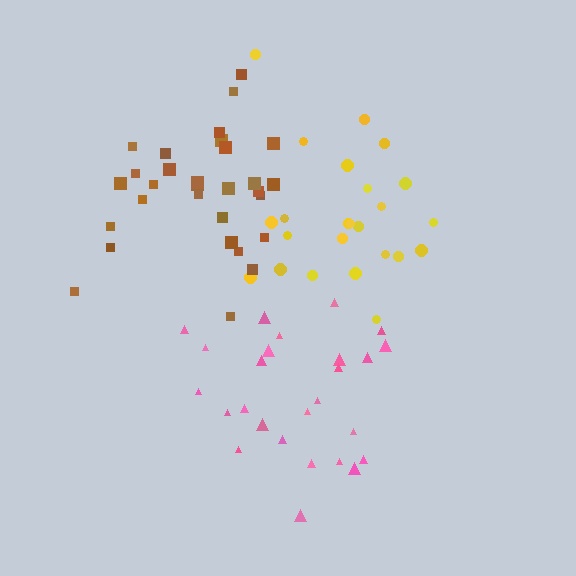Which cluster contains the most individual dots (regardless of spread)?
Brown (30).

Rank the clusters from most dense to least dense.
brown, pink, yellow.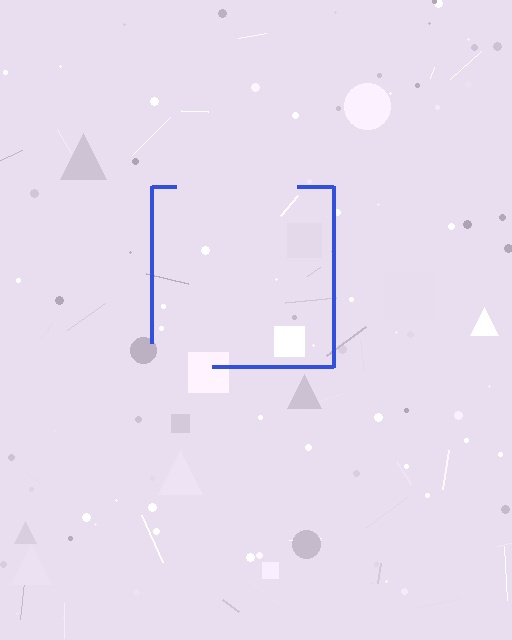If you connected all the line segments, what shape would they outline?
They would outline a square.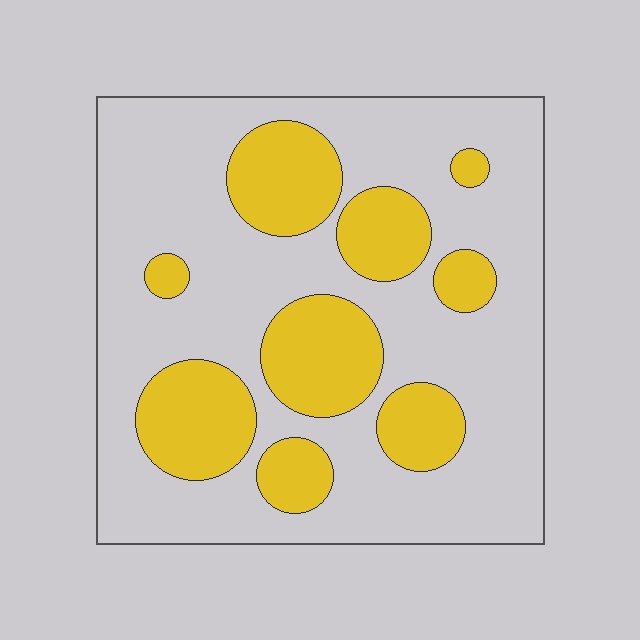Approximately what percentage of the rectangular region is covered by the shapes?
Approximately 30%.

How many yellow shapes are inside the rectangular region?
9.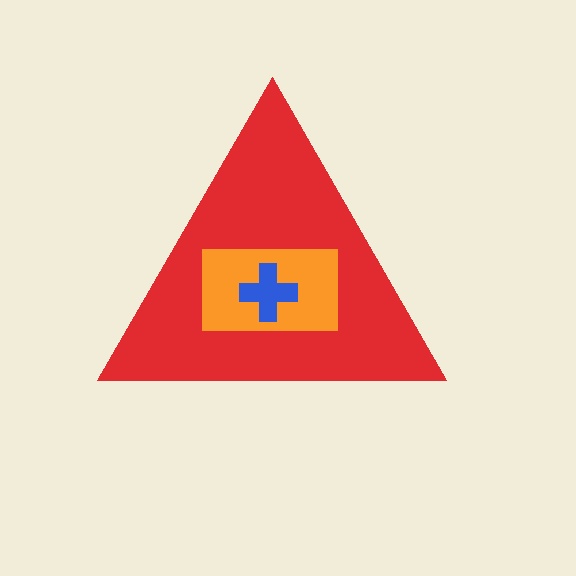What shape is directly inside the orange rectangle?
The blue cross.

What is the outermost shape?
The red triangle.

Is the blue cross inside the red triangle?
Yes.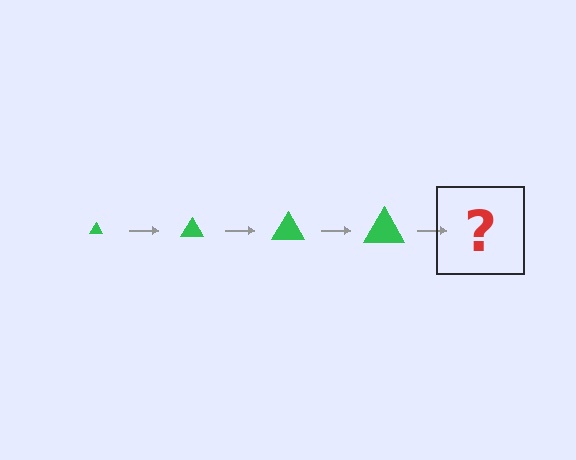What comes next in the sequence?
The next element should be a green triangle, larger than the previous one.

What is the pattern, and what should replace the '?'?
The pattern is that the triangle gets progressively larger each step. The '?' should be a green triangle, larger than the previous one.